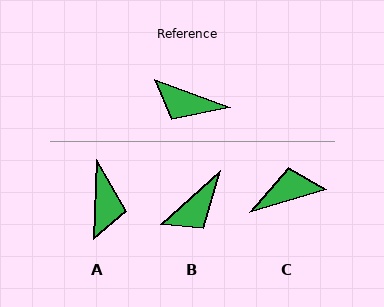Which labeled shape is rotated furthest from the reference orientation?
C, about 143 degrees away.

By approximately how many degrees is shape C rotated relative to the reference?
Approximately 143 degrees clockwise.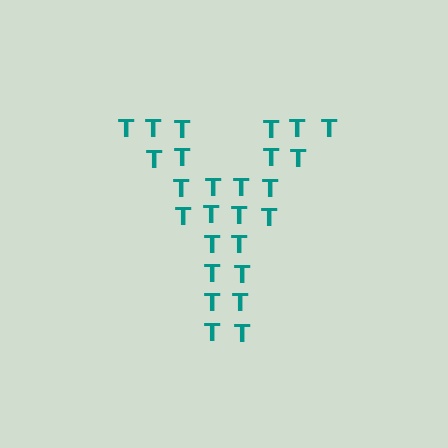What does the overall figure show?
The overall figure shows the letter Y.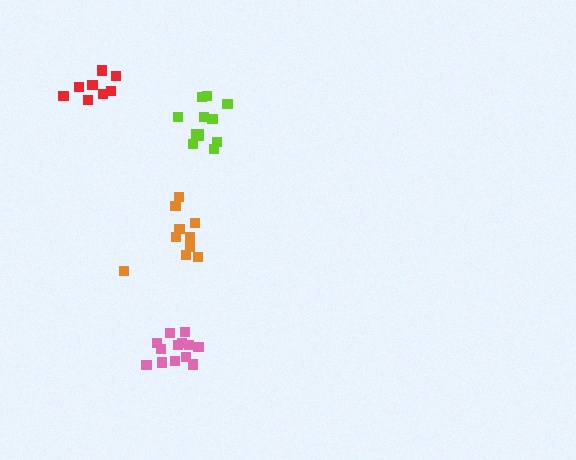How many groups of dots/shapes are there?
There are 4 groups.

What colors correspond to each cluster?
The clusters are colored: lime, orange, red, pink.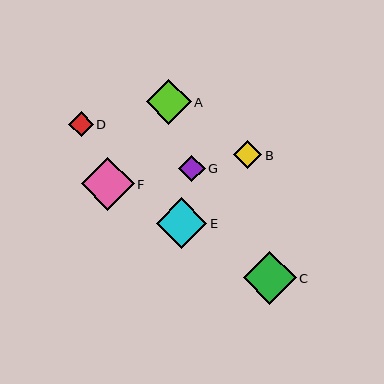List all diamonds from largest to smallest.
From largest to smallest: F, C, E, A, B, G, D.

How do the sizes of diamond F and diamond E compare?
Diamond F and diamond E are approximately the same size.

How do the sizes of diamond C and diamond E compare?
Diamond C and diamond E are approximately the same size.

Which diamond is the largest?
Diamond F is the largest with a size of approximately 53 pixels.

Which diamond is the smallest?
Diamond D is the smallest with a size of approximately 25 pixels.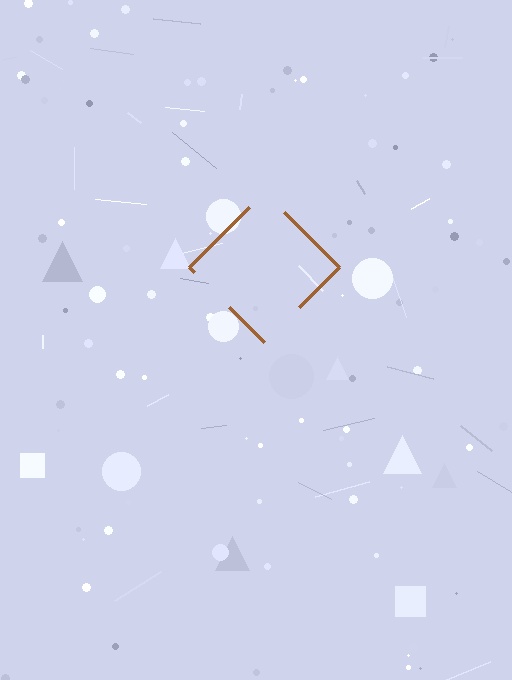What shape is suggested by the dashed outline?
The dashed outline suggests a diamond.